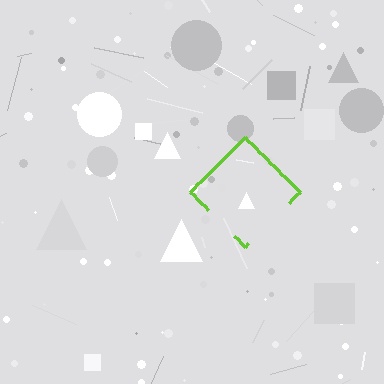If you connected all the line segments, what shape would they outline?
They would outline a diamond.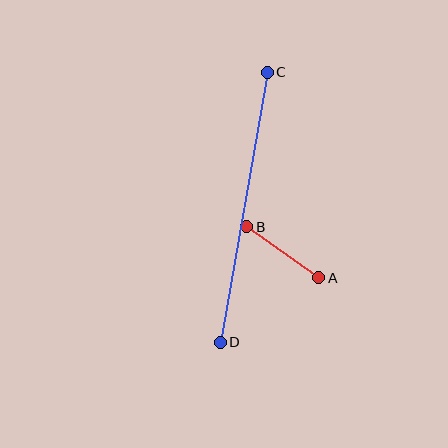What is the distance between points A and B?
The distance is approximately 88 pixels.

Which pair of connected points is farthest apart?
Points C and D are farthest apart.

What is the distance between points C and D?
The distance is approximately 274 pixels.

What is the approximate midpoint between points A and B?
The midpoint is at approximately (283, 252) pixels.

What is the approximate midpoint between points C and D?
The midpoint is at approximately (244, 207) pixels.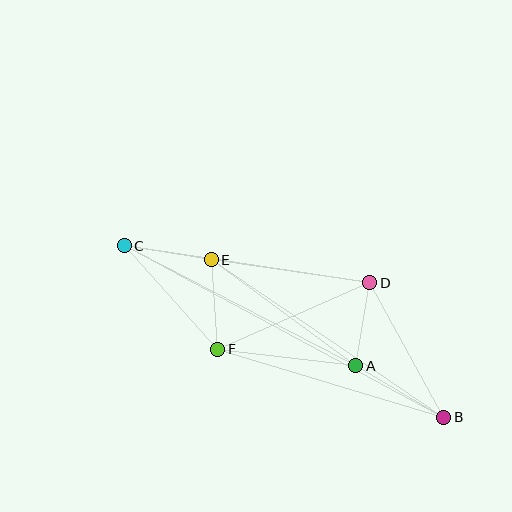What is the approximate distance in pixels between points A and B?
The distance between A and B is approximately 102 pixels.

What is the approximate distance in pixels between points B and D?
The distance between B and D is approximately 153 pixels.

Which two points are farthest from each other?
Points B and C are farthest from each other.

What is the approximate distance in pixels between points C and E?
The distance between C and E is approximately 88 pixels.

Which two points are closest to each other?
Points A and D are closest to each other.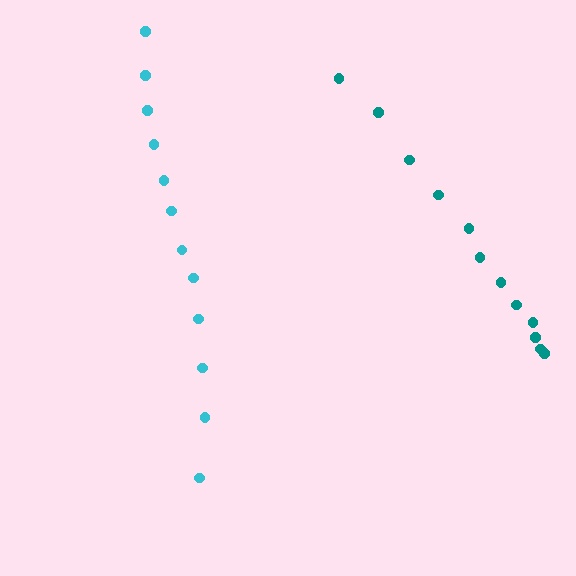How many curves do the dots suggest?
There are 2 distinct paths.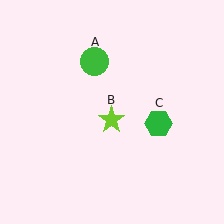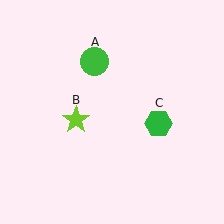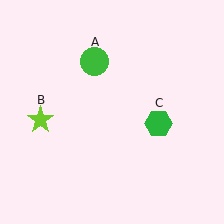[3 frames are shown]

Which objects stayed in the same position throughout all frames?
Green circle (object A) and green hexagon (object C) remained stationary.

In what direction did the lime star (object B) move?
The lime star (object B) moved left.